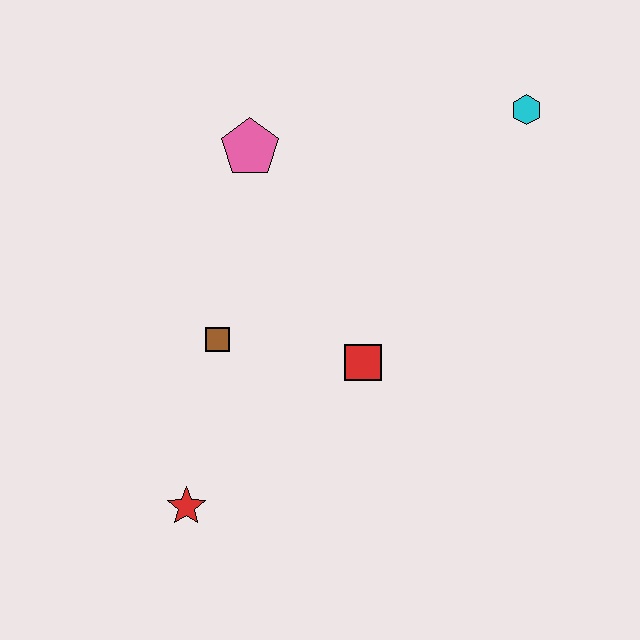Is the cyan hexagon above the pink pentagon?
Yes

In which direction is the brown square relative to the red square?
The brown square is to the left of the red square.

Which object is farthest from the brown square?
The cyan hexagon is farthest from the brown square.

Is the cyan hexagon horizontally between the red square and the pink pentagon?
No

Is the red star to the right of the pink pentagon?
No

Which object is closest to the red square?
The brown square is closest to the red square.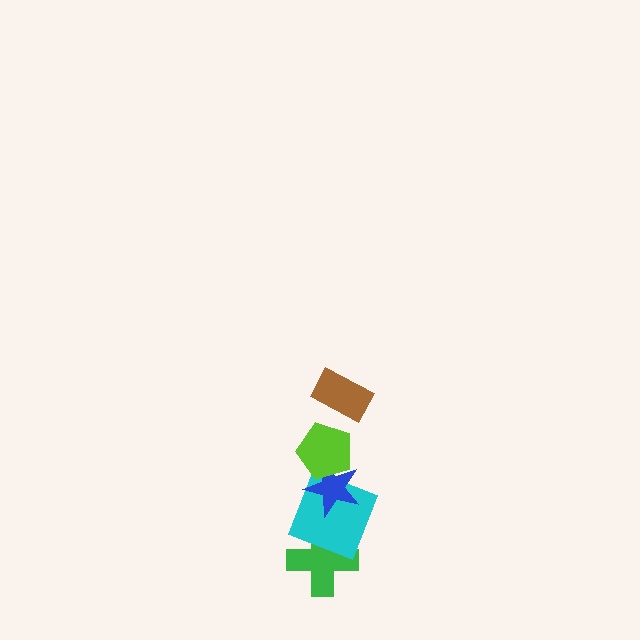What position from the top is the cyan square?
The cyan square is 4th from the top.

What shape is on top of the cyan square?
The blue star is on top of the cyan square.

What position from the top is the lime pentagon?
The lime pentagon is 2nd from the top.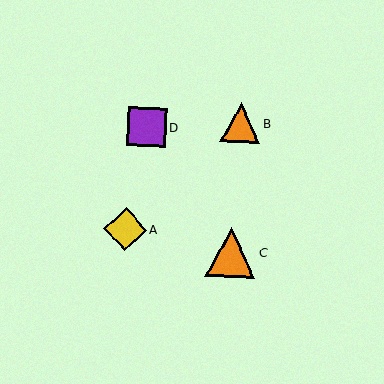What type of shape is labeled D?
Shape D is a purple square.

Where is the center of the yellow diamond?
The center of the yellow diamond is at (125, 229).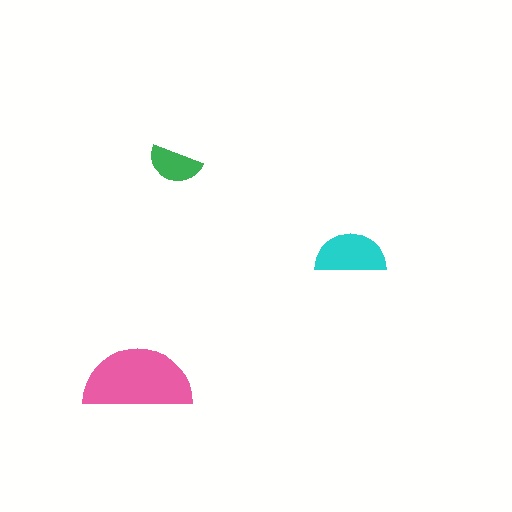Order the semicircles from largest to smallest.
the pink one, the cyan one, the green one.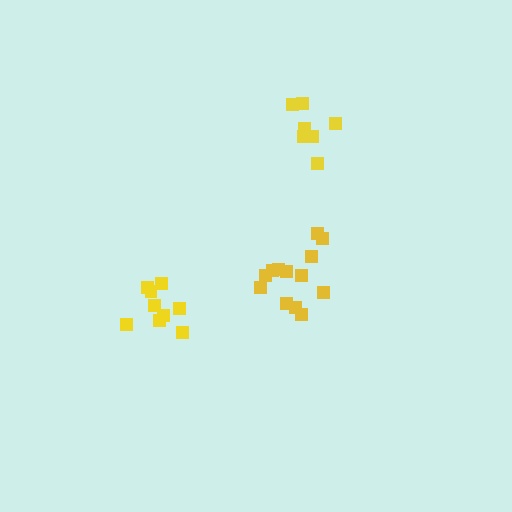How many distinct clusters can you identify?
There are 3 distinct clusters.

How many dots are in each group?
Group 1: 9 dots, Group 2: 13 dots, Group 3: 7 dots (29 total).